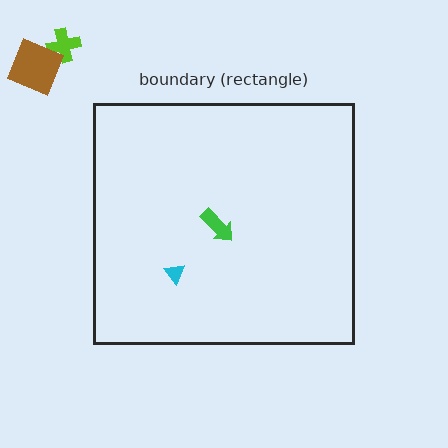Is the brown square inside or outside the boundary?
Outside.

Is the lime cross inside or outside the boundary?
Outside.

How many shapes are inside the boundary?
2 inside, 2 outside.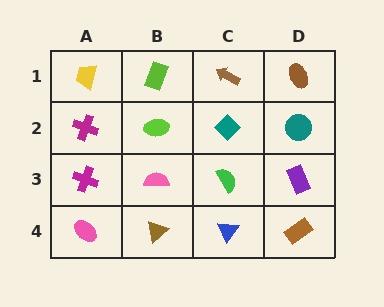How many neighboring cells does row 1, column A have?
2.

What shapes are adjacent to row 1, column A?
A magenta cross (row 2, column A), a lime rectangle (row 1, column B).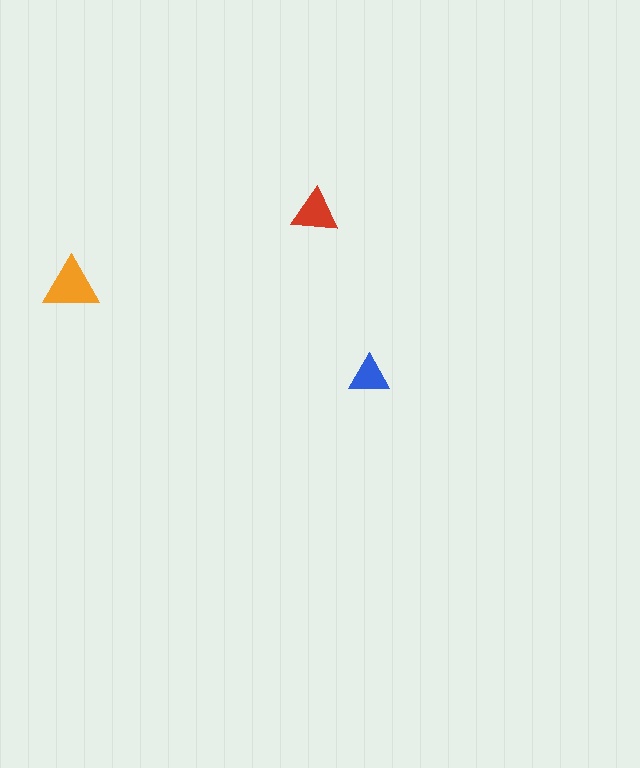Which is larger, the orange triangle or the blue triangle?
The orange one.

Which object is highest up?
The red triangle is topmost.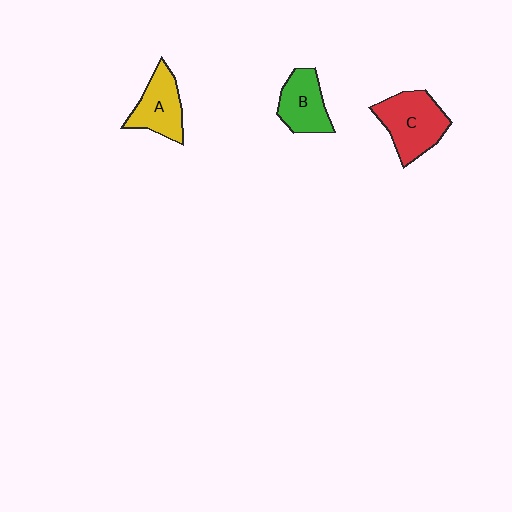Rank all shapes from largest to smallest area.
From largest to smallest: C (red), A (yellow), B (green).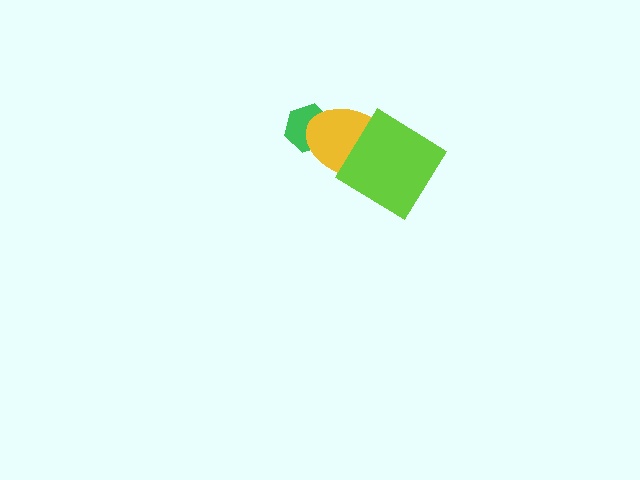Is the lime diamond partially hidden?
No, no other shape covers it.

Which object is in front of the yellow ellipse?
The lime diamond is in front of the yellow ellipse.